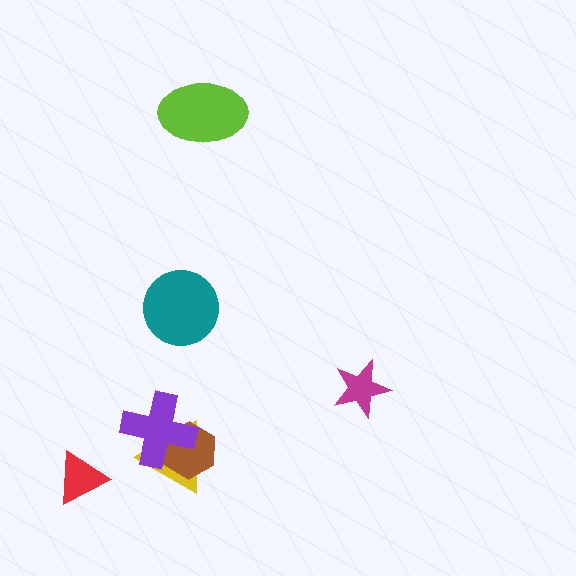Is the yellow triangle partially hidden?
Yes, it is partially covered by another shape.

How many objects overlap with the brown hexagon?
2 objects overlap with the brown hexagon.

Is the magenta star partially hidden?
No, no other shape covers it.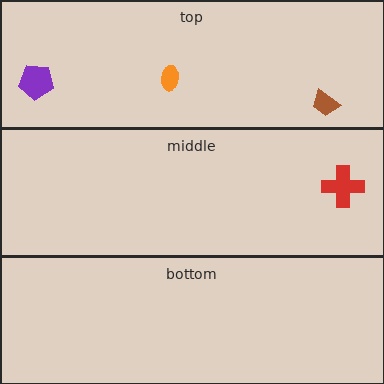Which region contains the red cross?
The middle region.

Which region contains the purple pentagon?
The top region.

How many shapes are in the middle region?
1.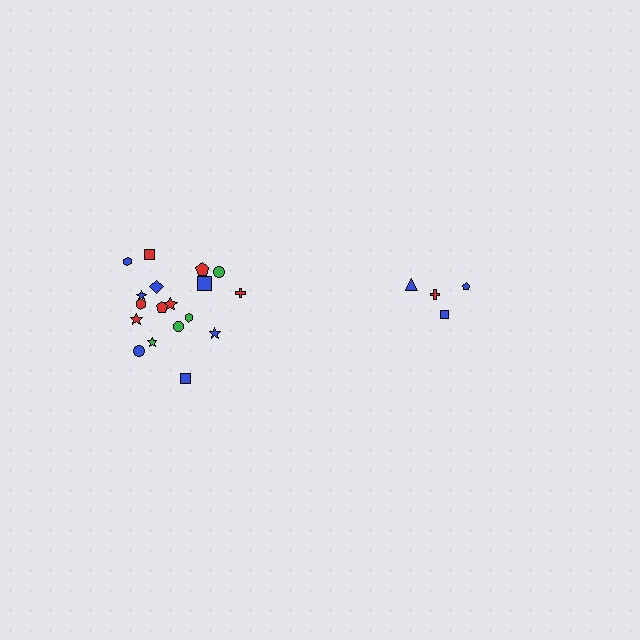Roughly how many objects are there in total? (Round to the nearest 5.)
Roughly 20 objects in total.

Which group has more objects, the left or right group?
The left group.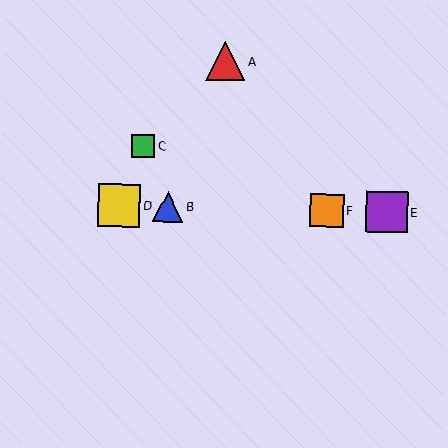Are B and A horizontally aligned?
No, B is at y≈206 and A is at y≈61.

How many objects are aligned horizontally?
4 objects (B, D, E, F) are aligned horizontally.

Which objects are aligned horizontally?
Objects B, D, E, F are aligned horizontally.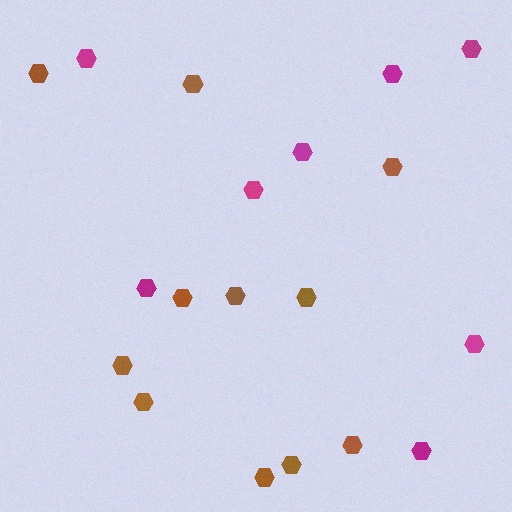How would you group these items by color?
There are 2 groups: one group of brown hexagons (11) and one group of magenta hexagons (8).